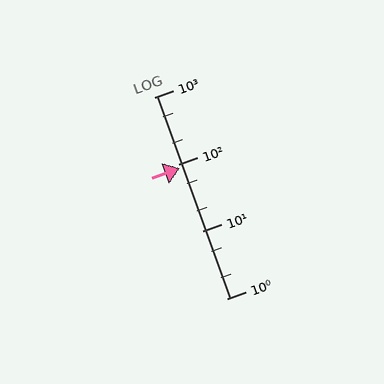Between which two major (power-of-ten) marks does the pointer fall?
The pointer is between 10 and 100.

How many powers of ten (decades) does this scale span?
The scale spans 3 decades, from 1 to 1000.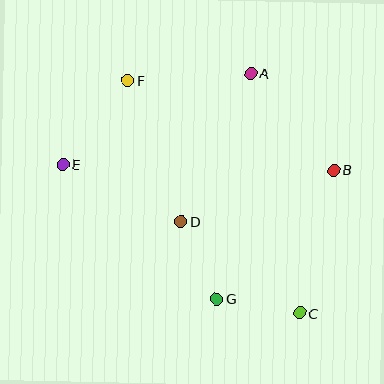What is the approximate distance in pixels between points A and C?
The distance between A and C is approximately 245 pixels.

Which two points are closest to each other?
Points C and G are closest to each other.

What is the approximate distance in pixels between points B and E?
The distance between B and E is approximately 271 pixels.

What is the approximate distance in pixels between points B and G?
The distance between B and G is approximately 174 pixels.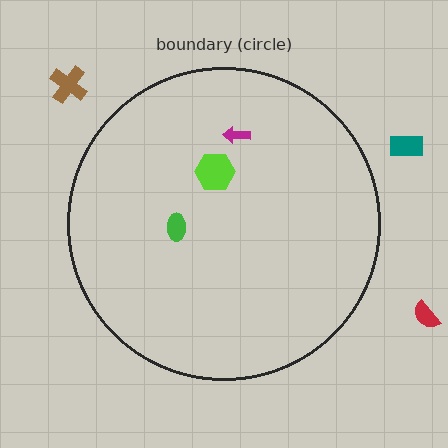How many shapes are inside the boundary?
3 inside, 3 outside.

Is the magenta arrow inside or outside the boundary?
Inside.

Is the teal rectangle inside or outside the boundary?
Outside.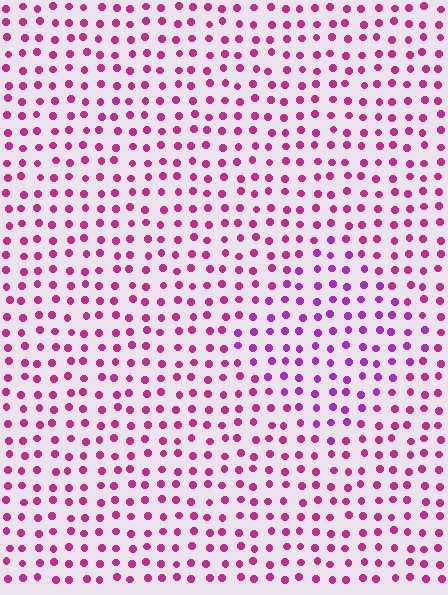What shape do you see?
I see a diamond.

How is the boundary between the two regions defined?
The boundary is defined purely by a slight shift in hue (about 30 degrees). Spacing, size, and orientation are identical on both sides.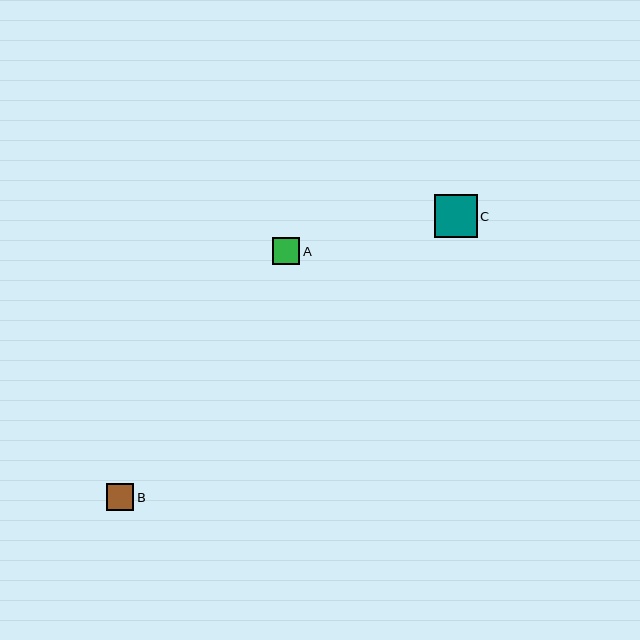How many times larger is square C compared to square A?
Square C is approximately 1.6 times the size of square A.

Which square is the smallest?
Square A is the smallest with a size of approximately 27 pixels.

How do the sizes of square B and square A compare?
Square B and square A are approximately the same size.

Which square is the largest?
Square C is the largest with a size of approximately 43 pixels.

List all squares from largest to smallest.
From largest to smallest: C, B, A.